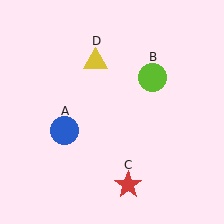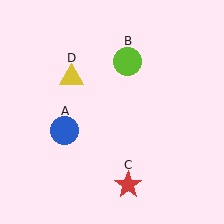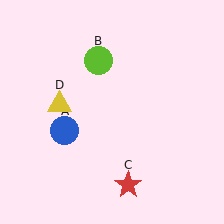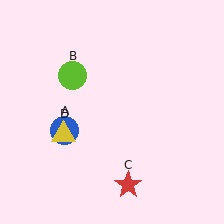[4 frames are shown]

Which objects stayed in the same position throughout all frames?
Blue circle (object A) and red star (object C) remained stationary.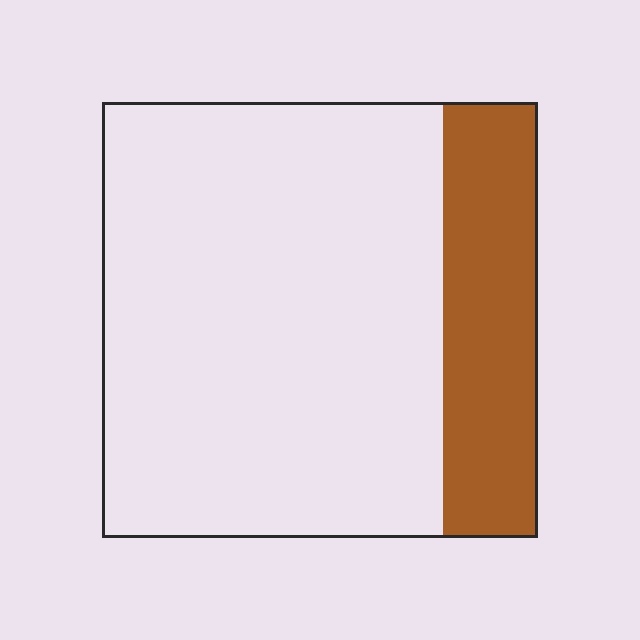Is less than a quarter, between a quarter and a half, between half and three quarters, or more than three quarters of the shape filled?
Less than a quarter.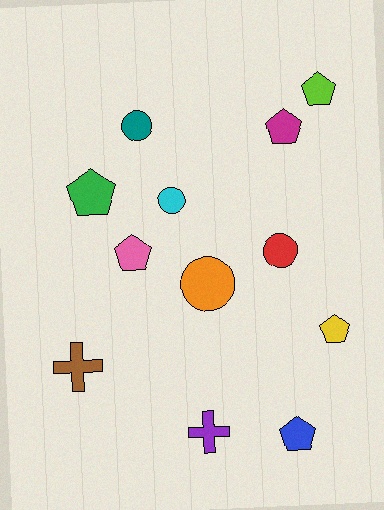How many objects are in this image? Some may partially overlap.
There are 12 objects.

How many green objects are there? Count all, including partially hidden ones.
There is 1 green object.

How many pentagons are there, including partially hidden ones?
There are 6 pentagons.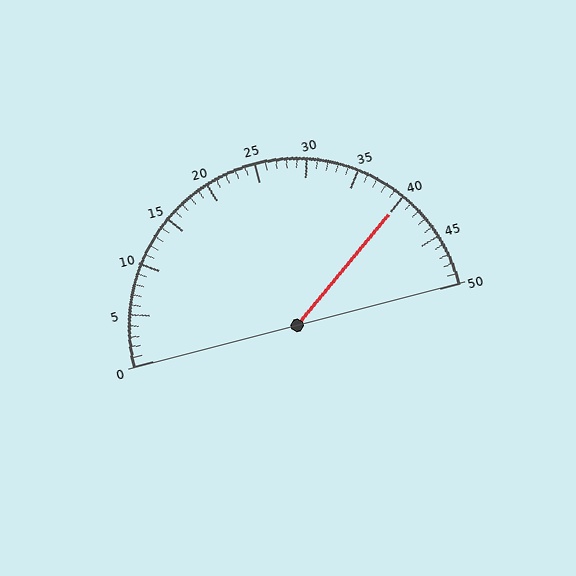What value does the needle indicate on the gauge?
The needle indicates approximately 40.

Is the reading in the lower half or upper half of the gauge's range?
The reading is in the upper half of the range (0 to 50).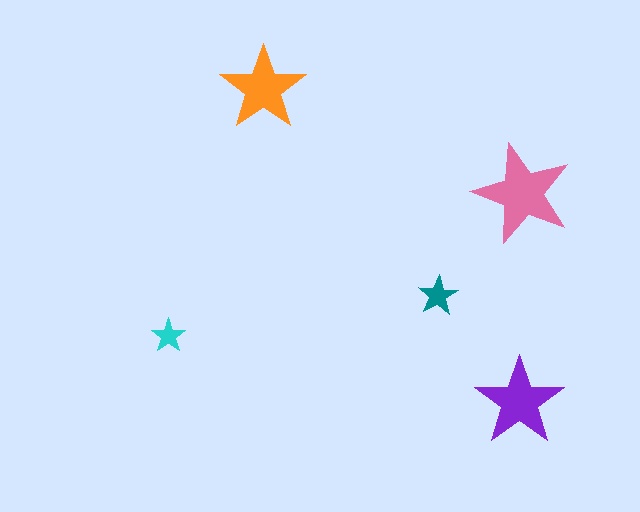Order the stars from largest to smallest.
the pink one, the purple one, the orange one, the teal one, the cyan one.